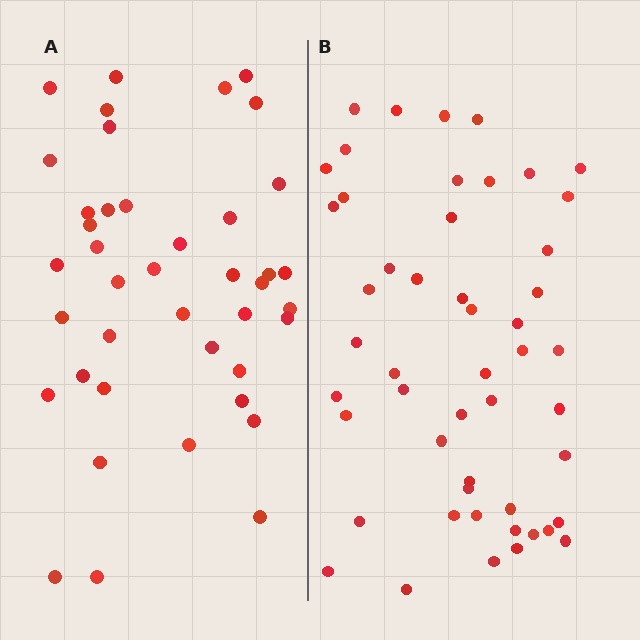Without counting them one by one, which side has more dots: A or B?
Region B (the right region) has more dots.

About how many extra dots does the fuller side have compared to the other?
Region B has roughly 8 or so more dots than region A.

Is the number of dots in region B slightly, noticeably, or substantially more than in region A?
Region B has only slightly more — the two regions are fairly close. The ratio is roughly 1.2 to 1.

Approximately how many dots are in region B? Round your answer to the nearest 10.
About 50 dots.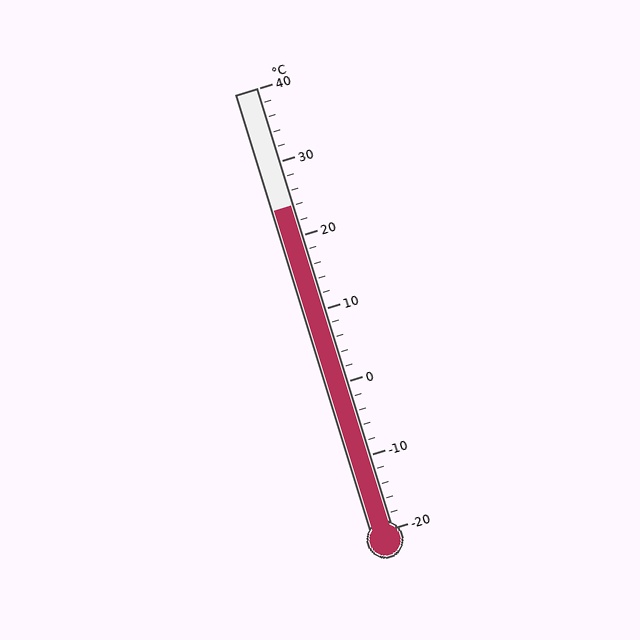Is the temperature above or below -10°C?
The temperature is above -10°C.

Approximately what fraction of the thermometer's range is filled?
The thermometer is filled to approximately 75% of its range.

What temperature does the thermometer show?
The thermometer shows approximately 24°C.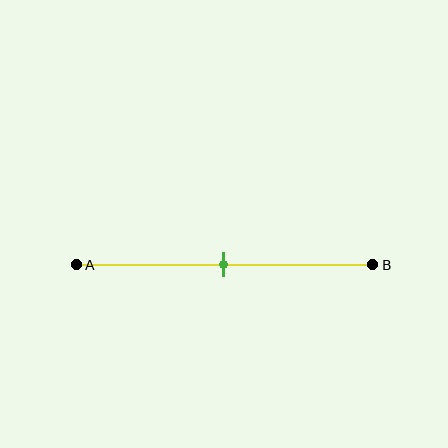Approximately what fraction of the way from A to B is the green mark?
The green mark is approximately 50% of the way from A to B.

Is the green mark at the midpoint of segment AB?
Yes, the mark is approximately at the midpoint.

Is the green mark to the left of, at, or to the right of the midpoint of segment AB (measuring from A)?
The green mark is approximately at the midpoint of segment AB.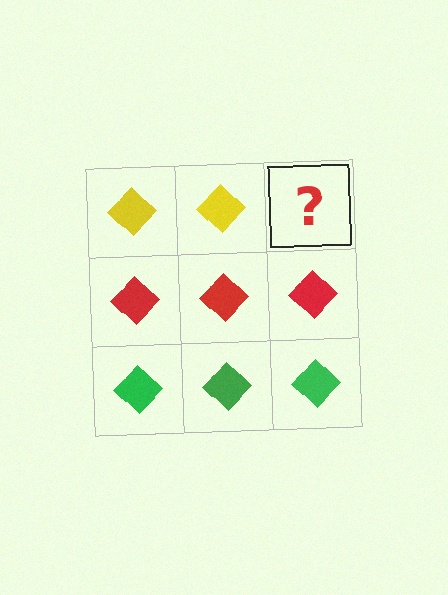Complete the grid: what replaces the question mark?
The question mark should be replaced with a yellow diamond.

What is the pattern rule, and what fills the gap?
The rule is that each row has a consistent color. The gap should be filled with a yellow diamond.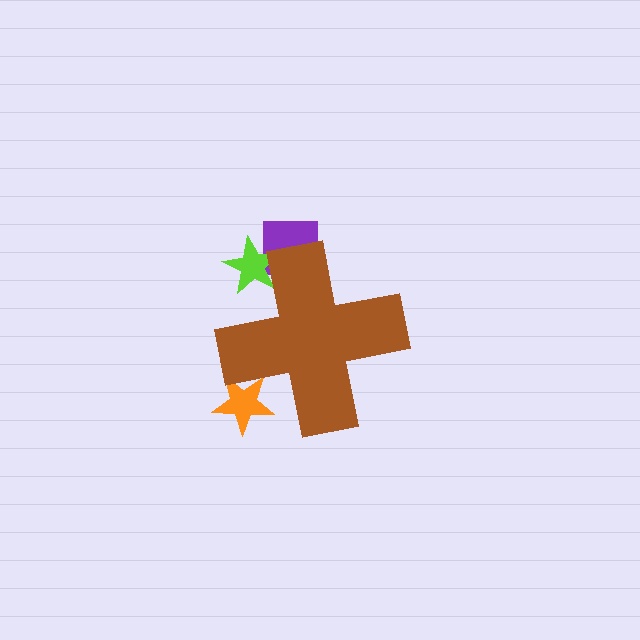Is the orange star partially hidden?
Yes, the orange star is partially hidden behind the brown cross.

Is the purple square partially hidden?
Yes, the purple square is partially hidden behind the brown cross.